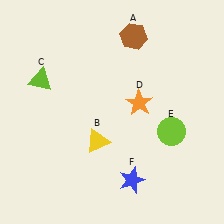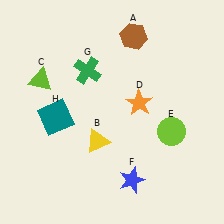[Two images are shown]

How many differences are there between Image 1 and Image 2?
There are 2 differences between the two images.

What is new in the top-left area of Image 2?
A green cross (G) was added in the top-left area of Image 2.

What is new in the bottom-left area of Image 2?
A teal square (H) was added in the bottom-left area of Image 2.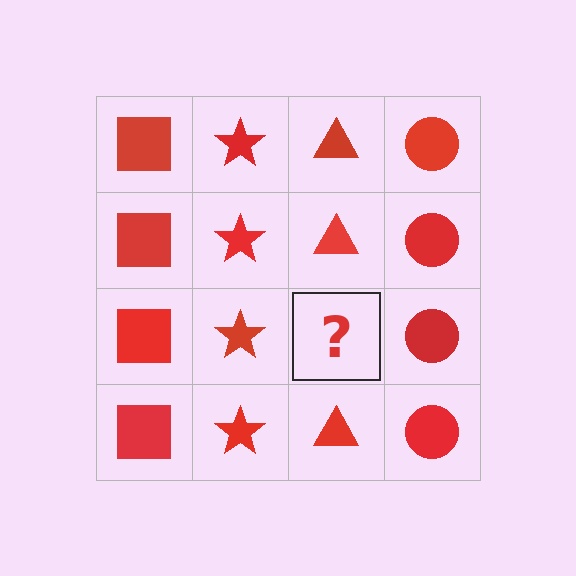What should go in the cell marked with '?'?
The missing cell should contain a red triangle.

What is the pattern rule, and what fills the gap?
The rule is that each column has a consistent shape. The gap should be filled with a red triangle.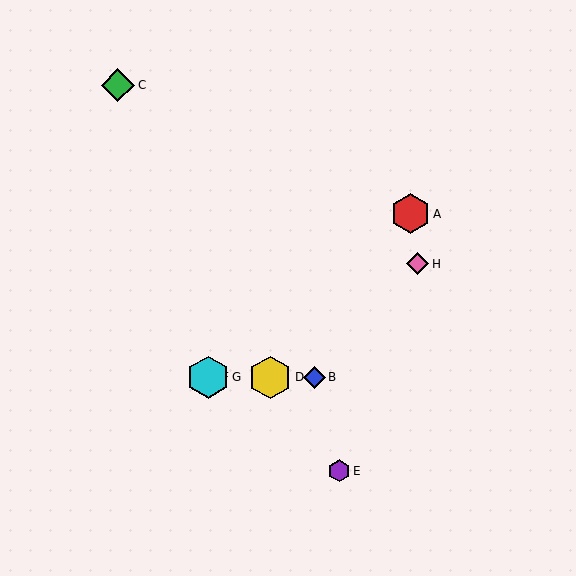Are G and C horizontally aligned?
No, G is at y≈377 and C is at y≈85.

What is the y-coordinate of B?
Object B is at y≈377.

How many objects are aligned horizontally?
4 objects (B, D, F, G) are aligned horizontally.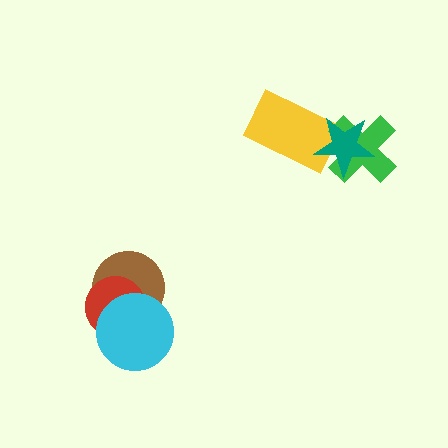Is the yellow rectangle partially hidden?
Yes, it is partially covered by another shape.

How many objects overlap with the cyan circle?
2 objects overlap with the cyan circle.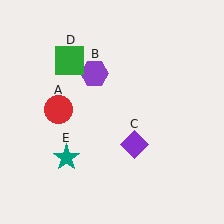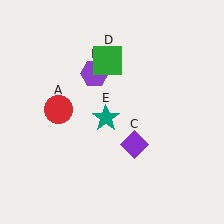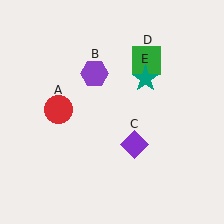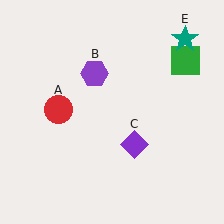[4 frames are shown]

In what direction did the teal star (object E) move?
The teal star (object E) moved up and to the right.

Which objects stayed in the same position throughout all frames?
Red circle (object A) and purple hexagon (object B) and purple diamond (object C) remained stationary.